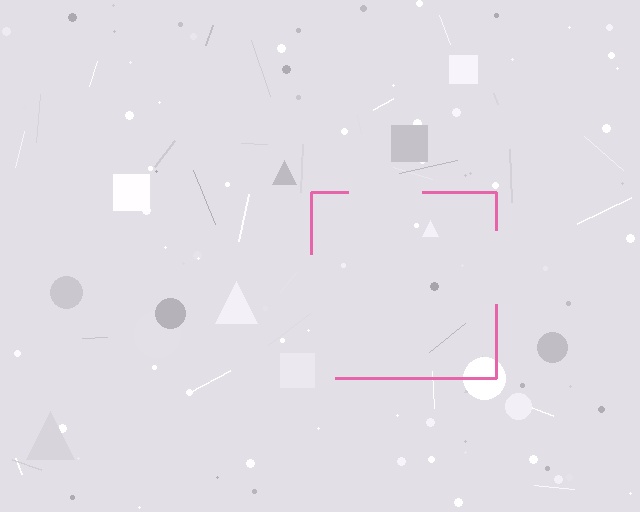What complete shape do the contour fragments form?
The contour fragments form a square.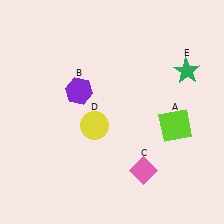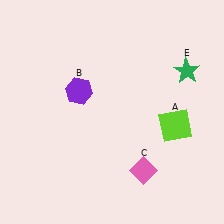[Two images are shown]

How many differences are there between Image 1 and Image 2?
There is 1 difference between the two images.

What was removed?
The yellow circle (D) was removed in Image 2.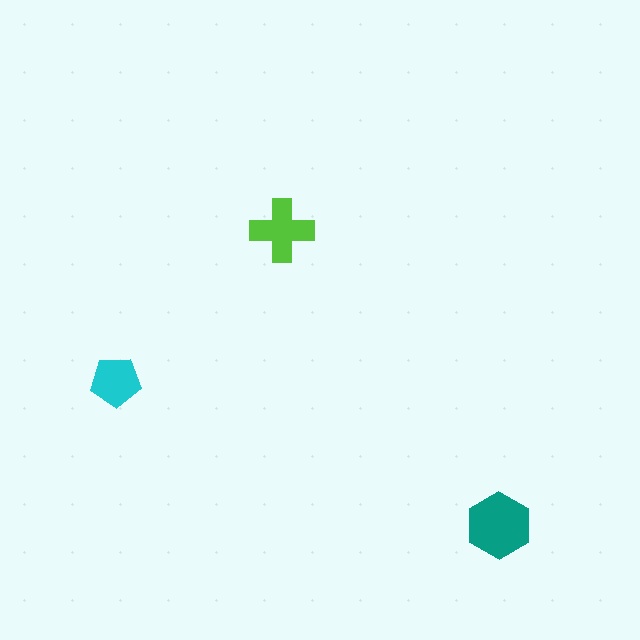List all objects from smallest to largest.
The cyan pentagon, the lime cross, the teal hexagon.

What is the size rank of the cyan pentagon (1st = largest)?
3rd.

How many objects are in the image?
There are 3 objects in the image.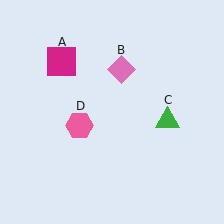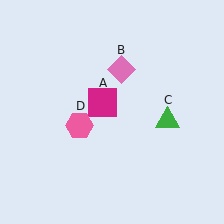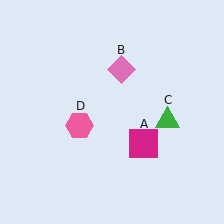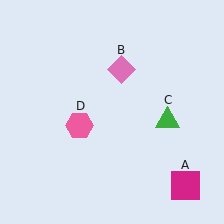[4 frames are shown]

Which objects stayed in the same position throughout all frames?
Pink diamond (object B) and green triangle (object C) and pink hexagon (object D) remained stationary.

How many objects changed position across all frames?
1 object changed position: magenta square (object A).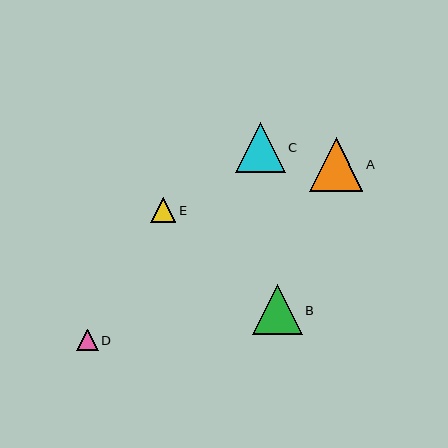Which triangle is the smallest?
Triangle D is the smallest with a size of approximately 21 pixels.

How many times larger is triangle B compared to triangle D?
Triangle B is approximately 2.3 times the size of triangle D.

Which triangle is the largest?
Triangle A is the largest with a size of approximately 53 pixels.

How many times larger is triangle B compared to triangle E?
Triangle B is approximately 2.0 times the size of triangle E.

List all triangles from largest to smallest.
From largest to smallest: A, C, B, E, D.